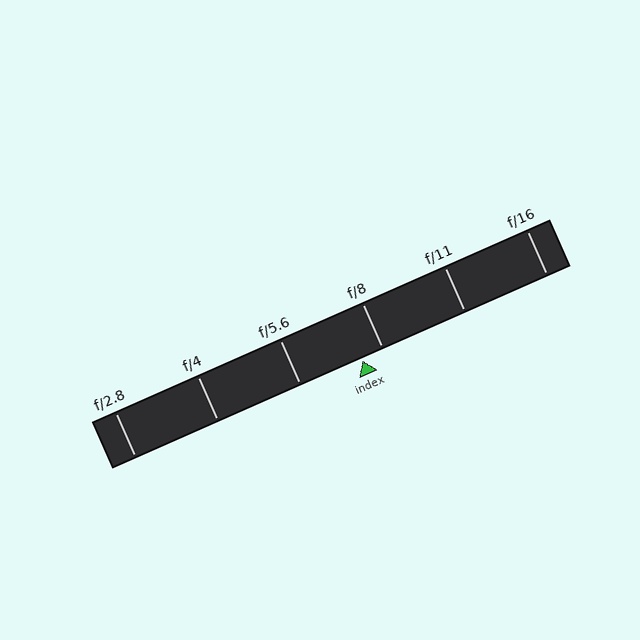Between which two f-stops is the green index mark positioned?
The index mark is between f/5.6 and f/8.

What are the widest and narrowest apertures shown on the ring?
The widest aperture shown is f/2.8 and the narrowest is f/16.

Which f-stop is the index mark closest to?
The index mark is closest to f/8.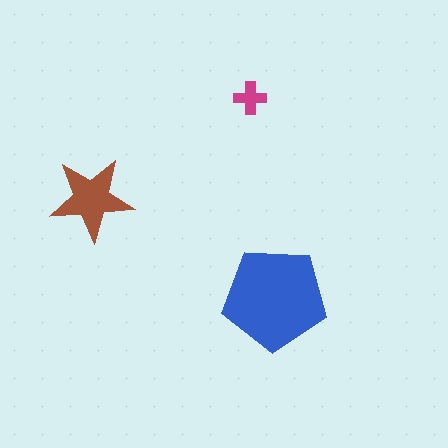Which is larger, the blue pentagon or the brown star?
The blue pentagon.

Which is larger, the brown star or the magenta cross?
The brown star.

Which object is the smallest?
The magenta cross.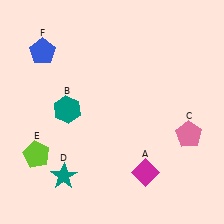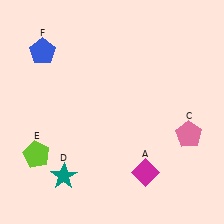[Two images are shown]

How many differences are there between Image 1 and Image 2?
There is 1 difference between the two images.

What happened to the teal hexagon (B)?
The teal hexagon (B) was removed in Image 2. It was in the top-left area of Image 1.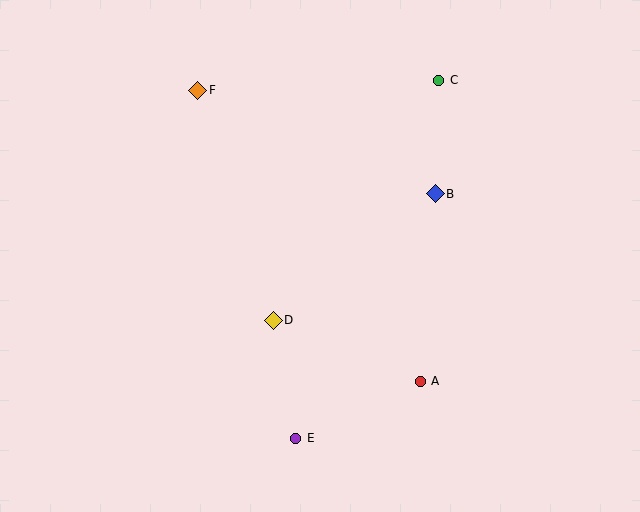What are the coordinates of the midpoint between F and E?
The midpoint between F and E is at (247, 264).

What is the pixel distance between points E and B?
The distance between E and B is 281 pixels.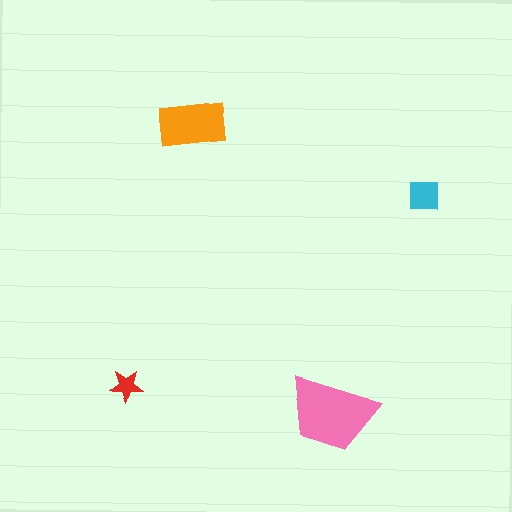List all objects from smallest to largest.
The red star, the cyan square, the orange rectangle, the pink trapezoid.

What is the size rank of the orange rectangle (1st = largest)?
2nd.